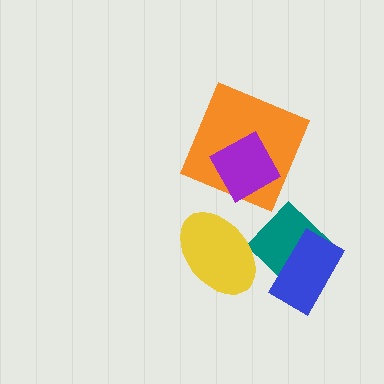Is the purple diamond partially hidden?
No, no other shape covers it.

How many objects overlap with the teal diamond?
2 objects overlap with the teal diamond.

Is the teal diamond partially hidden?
Yes, it is partially covered by another shape.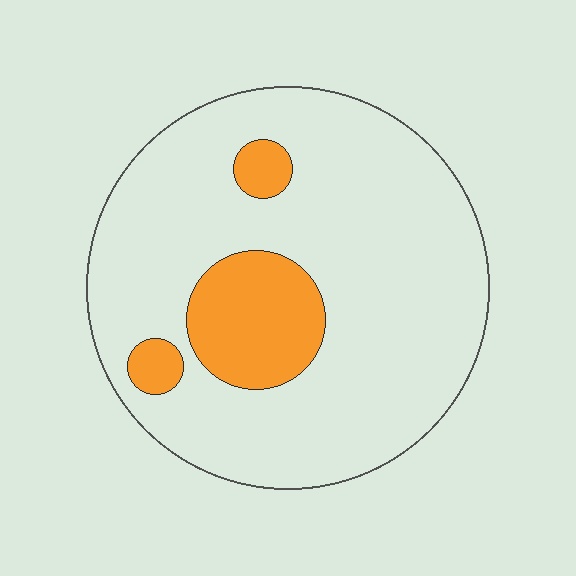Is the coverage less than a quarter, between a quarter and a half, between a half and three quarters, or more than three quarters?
Less than a quarter.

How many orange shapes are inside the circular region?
3.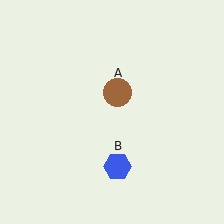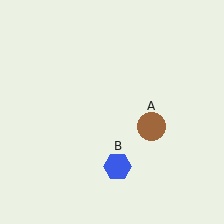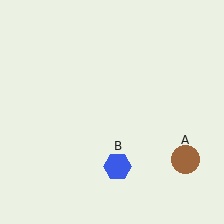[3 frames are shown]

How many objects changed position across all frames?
1 object changed position: brown circle (object A).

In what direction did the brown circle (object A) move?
The brown circle (object A) moved down and to the right.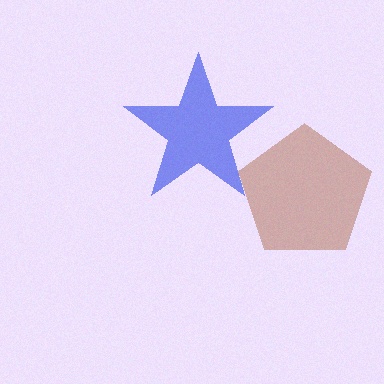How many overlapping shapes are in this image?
There are 2 overlapping shapes in the image.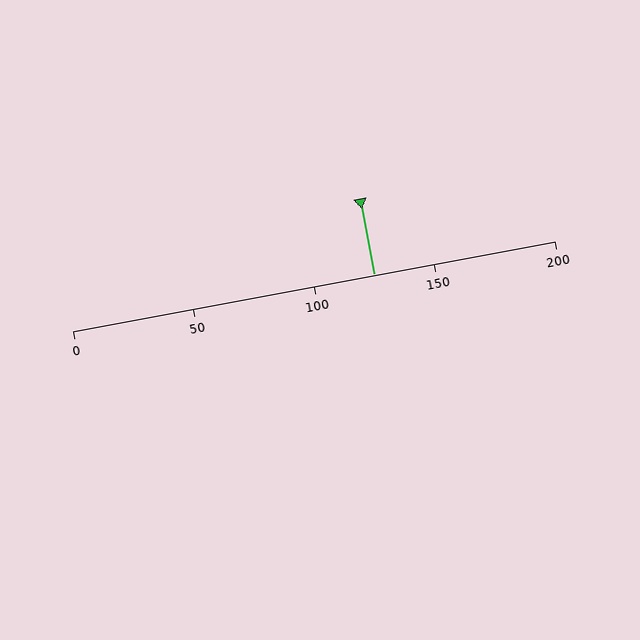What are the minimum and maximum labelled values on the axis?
The axis runs from 0 to 200.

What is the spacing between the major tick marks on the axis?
The major ticks are spaced 50 apart.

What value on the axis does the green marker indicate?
The marker indicates approximately 125.